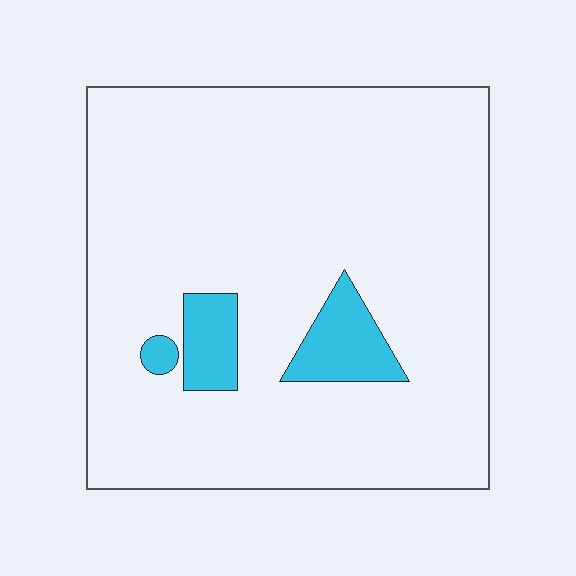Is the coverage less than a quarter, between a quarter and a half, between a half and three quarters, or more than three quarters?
Less than a quarter.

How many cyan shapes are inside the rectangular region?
3.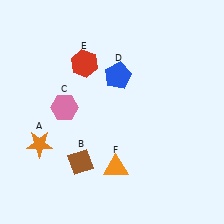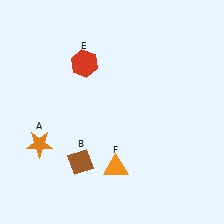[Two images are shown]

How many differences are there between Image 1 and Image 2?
There are 2 differences between the two images.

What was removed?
The pink hexagon (C), the blue pentagon (D) were removed in Image 2.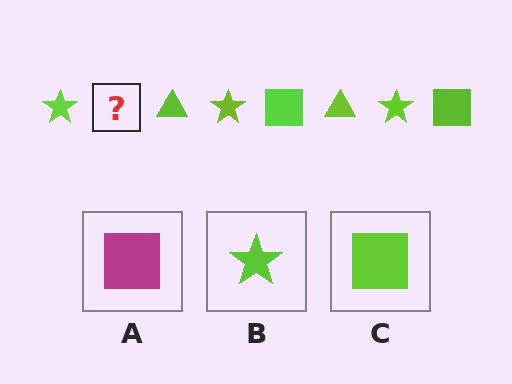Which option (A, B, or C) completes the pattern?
C.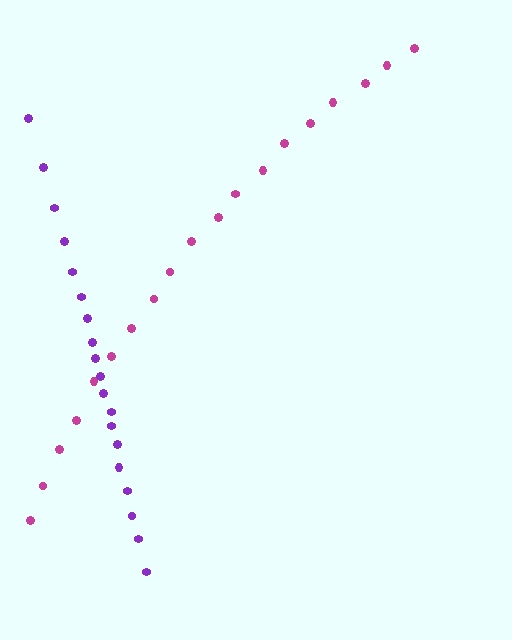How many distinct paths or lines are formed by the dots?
There are 2 distinct paths.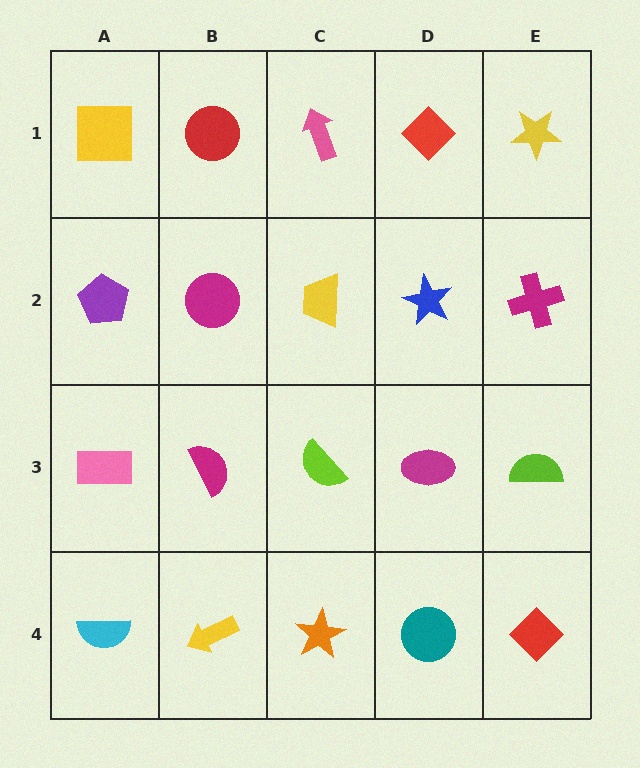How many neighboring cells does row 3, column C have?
4.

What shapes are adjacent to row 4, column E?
A lime semicircle (row 3, column E), a teal circle (row 4, column D).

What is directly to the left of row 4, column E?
A teal circle.